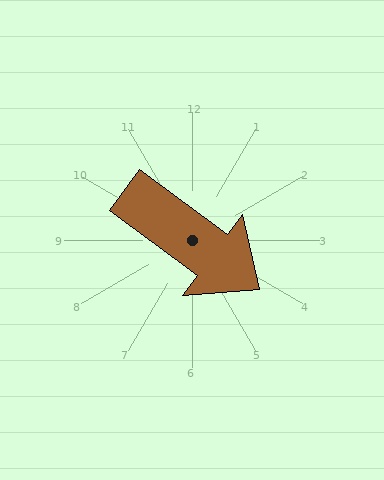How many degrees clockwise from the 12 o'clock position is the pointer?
Approximately 126 degrees.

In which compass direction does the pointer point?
Southeast.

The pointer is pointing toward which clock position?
Roughly 4 o'clock.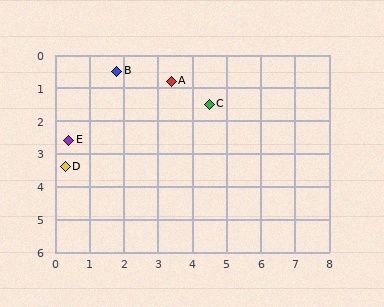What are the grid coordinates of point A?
Point A is at approximately (3.4, 0.8).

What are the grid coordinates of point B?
Point B is at approximately (1.8, 0.5).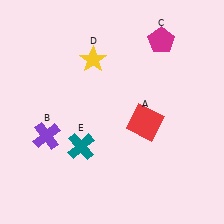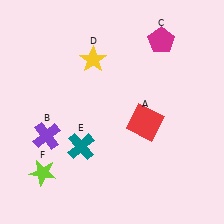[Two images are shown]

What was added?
A lime star (F) was added in Image 2.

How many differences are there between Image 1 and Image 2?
There is 1 difference between the two images.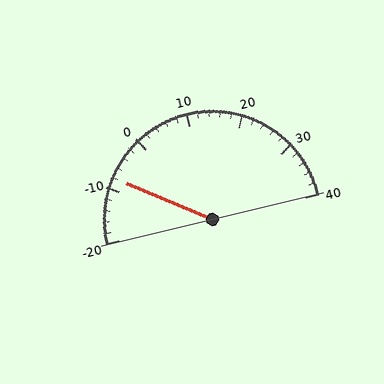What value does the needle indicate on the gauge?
The needle indicates approximately -8.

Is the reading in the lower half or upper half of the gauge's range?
The reading is in the lower half of the range (-20 to 40).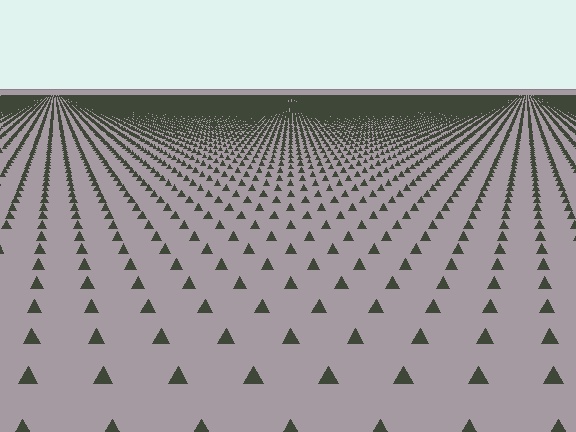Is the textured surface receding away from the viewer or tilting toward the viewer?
The surface is receding away from the viewer. Texture elements get smaller and denser toward the top.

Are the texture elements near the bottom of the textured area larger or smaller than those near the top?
Larger. Near the bottom, elements are closer to the viewer and appear at a bigger on-screen size.